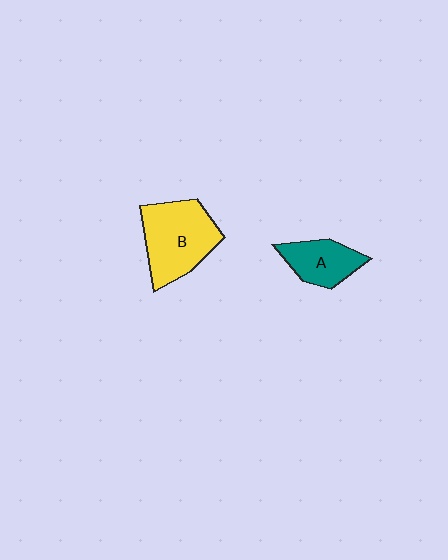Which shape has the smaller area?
Shape A (teal).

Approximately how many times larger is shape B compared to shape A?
Approximately 1.7 times.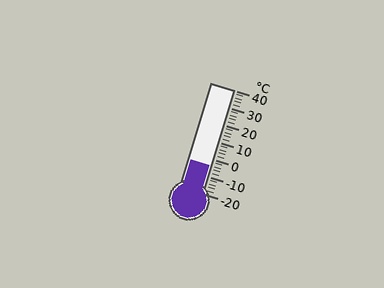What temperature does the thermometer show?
The thermometer shows approximately -4°C.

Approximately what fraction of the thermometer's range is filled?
The thermometer is filled to approximately 25% of its range.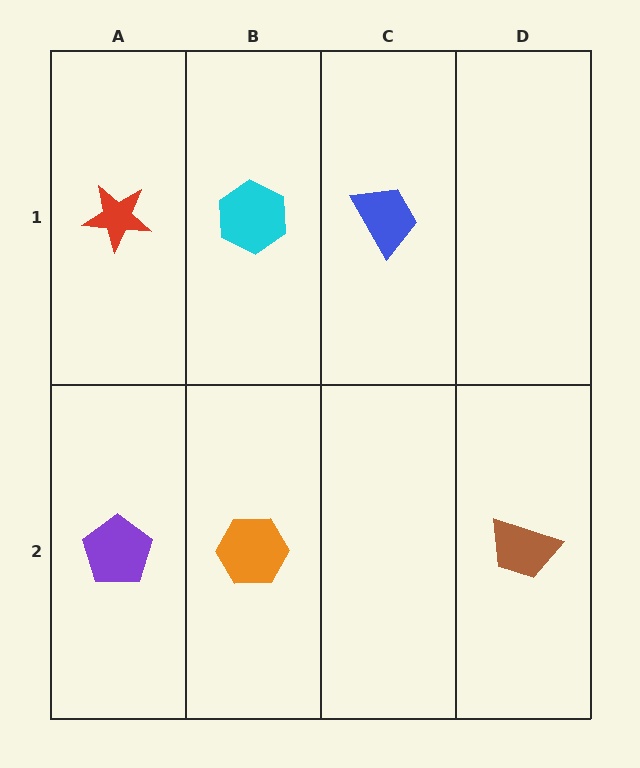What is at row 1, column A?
A red star.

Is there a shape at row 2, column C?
No, that cell is empty.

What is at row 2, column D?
A brown trapezoid.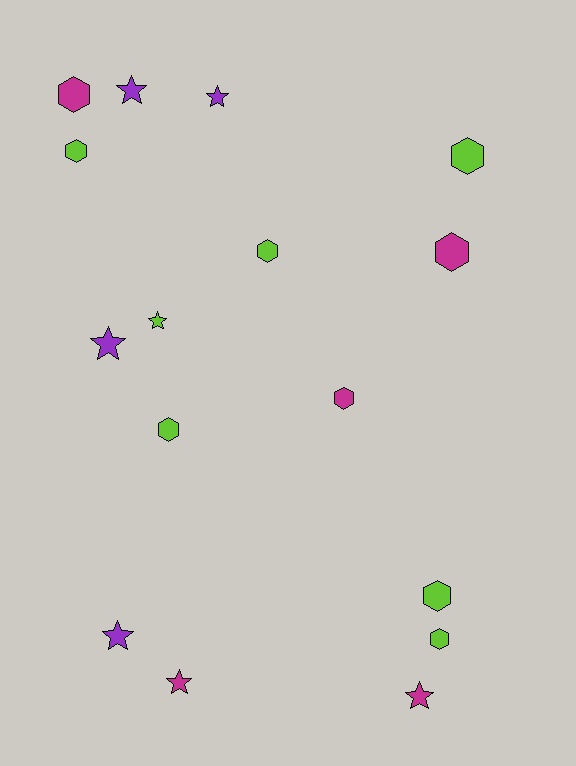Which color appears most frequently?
Lime, with 7 objects.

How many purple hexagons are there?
There are no purple hexagons.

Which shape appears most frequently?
Hexagon, with 9 objects.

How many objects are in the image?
There are 16 objects.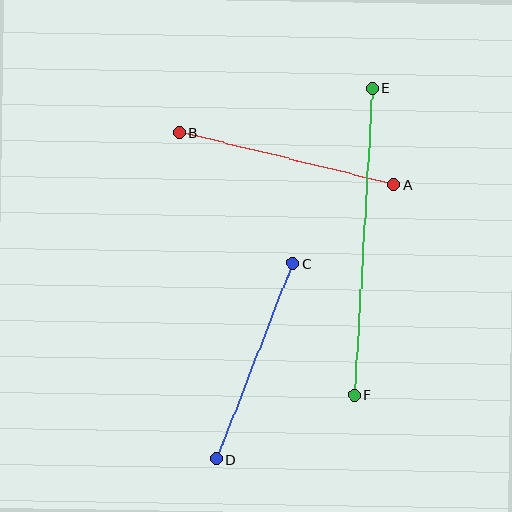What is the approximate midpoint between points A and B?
The midpoint is at approximately (287, 159) pixels.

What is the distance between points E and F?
The distance is approximately 307 pixels.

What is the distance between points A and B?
The distance is approximately 221 pixels.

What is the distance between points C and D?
The distance is approximately 210 pixels.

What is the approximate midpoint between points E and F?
The midpoint is at approximately (363, 242) pixels.